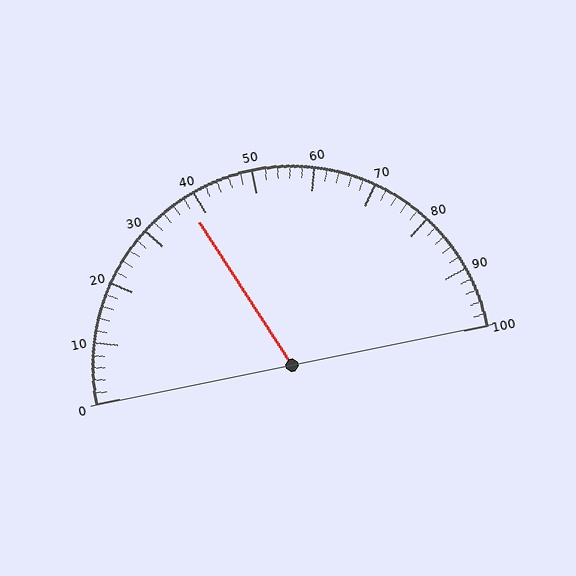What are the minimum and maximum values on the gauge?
The gauge ranges from 0 to 100.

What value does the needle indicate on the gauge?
The needle indicates approximately 38.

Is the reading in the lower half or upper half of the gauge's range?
The reading is in the lower half of the range (0 to 100).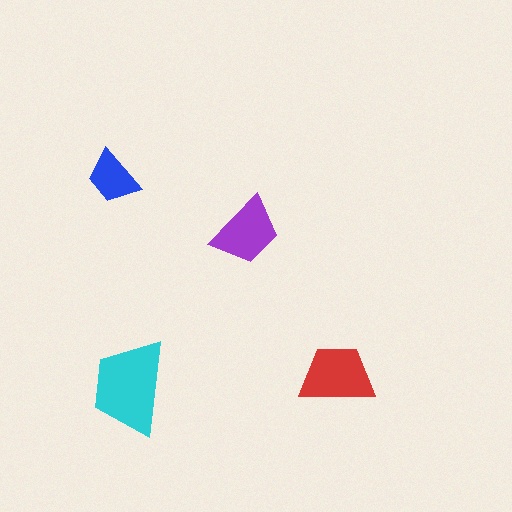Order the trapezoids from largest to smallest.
the cyan one, the red one, the purple one, the blue one.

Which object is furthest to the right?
The red trapezoid is rightmost.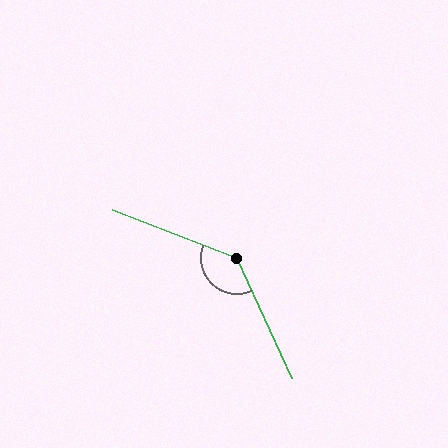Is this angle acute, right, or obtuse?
It is obtuse.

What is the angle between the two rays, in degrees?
Approximately 135 degrees.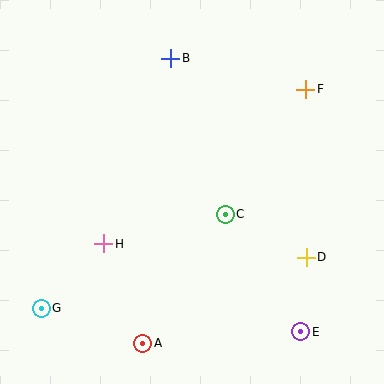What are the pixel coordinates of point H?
Point H is at (104, 244).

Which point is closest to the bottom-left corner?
Point G is closest to the bottom-left corner.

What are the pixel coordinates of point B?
Point B is at (171, 58).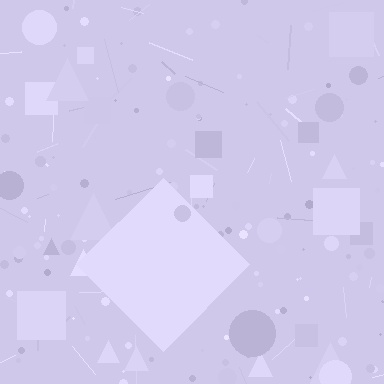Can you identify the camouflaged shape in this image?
The camouflaged shape is a diamond.